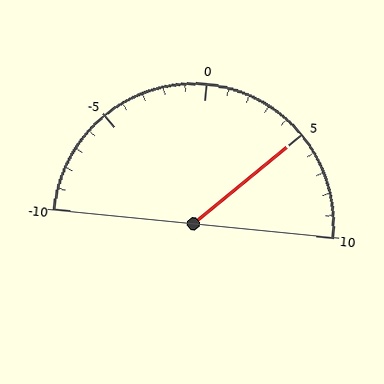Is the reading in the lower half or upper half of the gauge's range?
The reading is in the upper half of the range (-10 to 10).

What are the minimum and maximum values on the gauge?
The gauge ranges from -10 to 10.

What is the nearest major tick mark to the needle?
The nearest major tick mark is 5.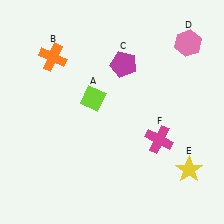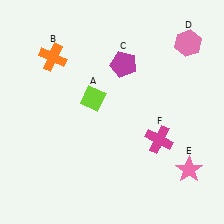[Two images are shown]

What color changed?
The star (E) changed from yellow in Image 1 to pink in Image 2.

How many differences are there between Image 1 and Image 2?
There is 1 difference between the two images.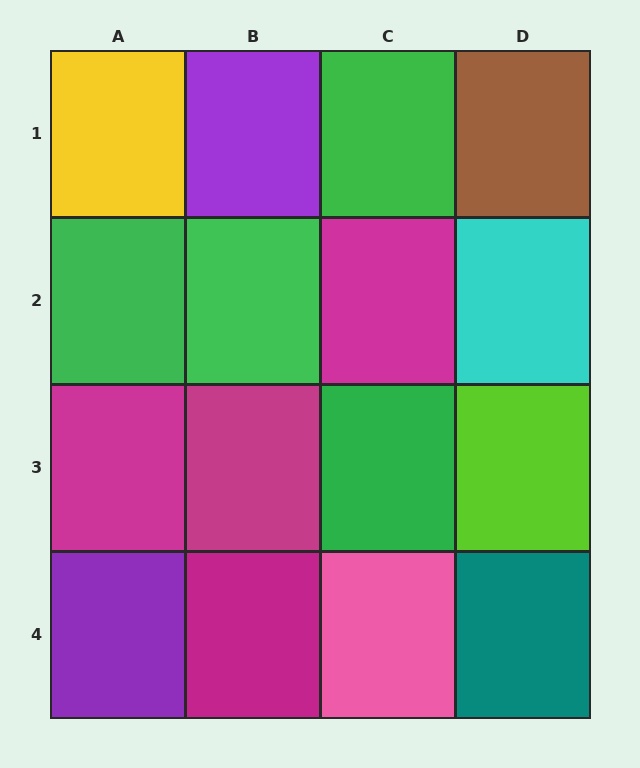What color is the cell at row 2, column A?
Green.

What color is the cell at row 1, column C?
Green.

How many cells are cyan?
1 cell is cyan.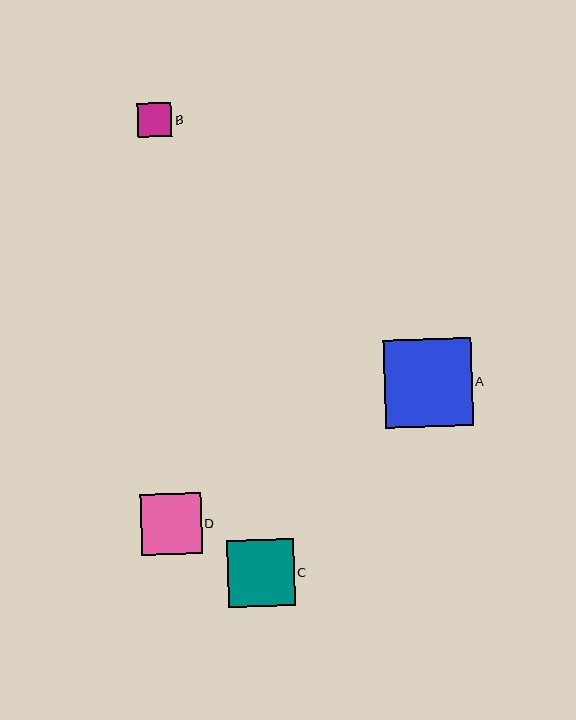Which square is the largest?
Square A is the largest with a size of approximately 88 pixels.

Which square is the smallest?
Square B is the smallest with a size of approximately 34 pixels.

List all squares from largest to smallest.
From largest to smallest: A, C, D, B.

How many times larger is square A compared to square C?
Square A is approximately 1.3 times the size of square C.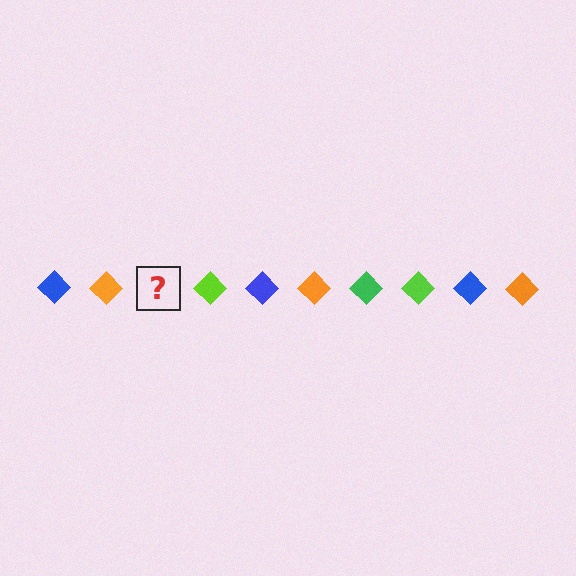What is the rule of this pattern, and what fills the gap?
The rule is that the pattern cycles through blue, orange, green, lime diamonds. The gap should be filled with a green diamond.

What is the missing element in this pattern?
The missing element is a green diamond.